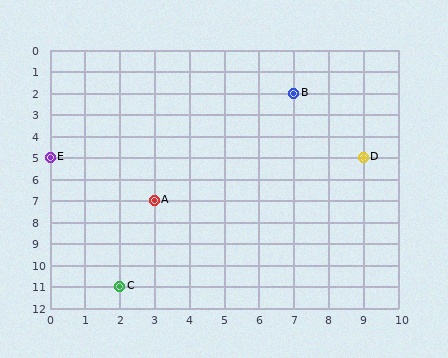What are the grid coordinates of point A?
Point A is at grid coordinates (3, 7).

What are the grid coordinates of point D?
Point D is at grid coordinates (9, 5).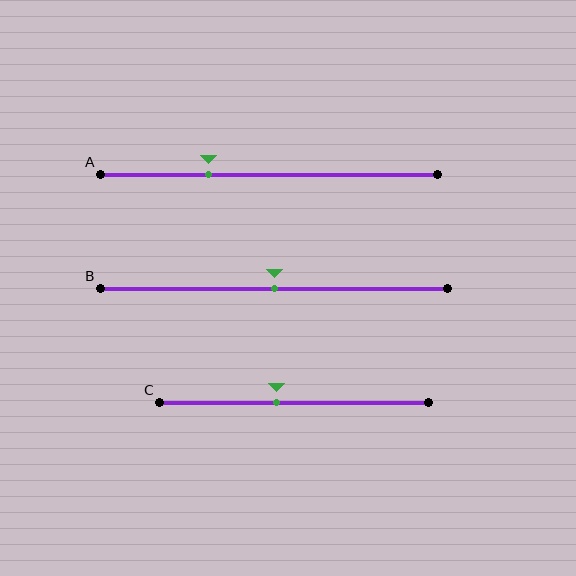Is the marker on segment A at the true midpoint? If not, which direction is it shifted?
No, the marker on segment A is shifted to the left by about 18% of the segment length.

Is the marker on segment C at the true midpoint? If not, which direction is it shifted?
No, the marker on segment C is shifted to the left by about 6% of the segment length.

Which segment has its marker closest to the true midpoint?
Segment B has its marker closest to the true midpoint.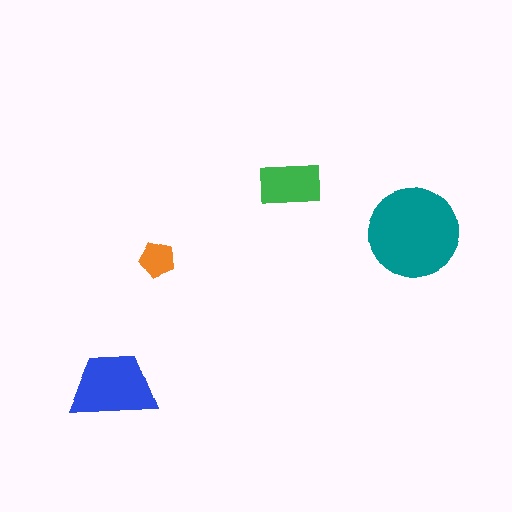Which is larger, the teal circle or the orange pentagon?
The teal circle.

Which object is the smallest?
The orange pentagon.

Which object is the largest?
The teal circle.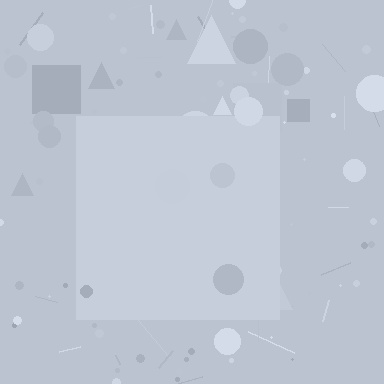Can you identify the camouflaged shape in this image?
The camouflaged shape is a square.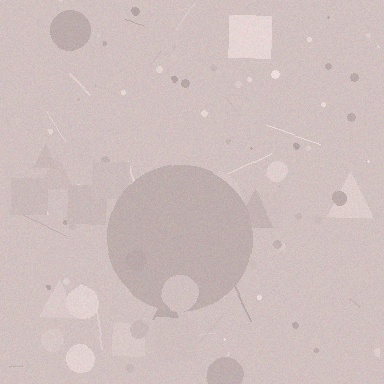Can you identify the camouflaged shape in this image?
The camouflaged shape is a circle.